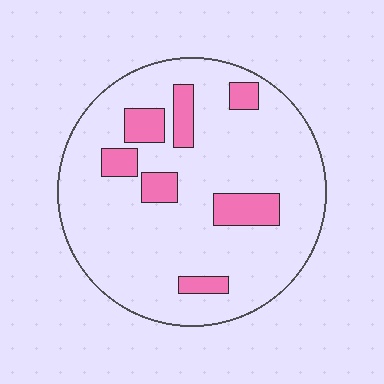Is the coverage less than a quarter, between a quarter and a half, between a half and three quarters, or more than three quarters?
Less than a quarter.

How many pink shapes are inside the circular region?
7.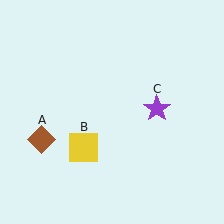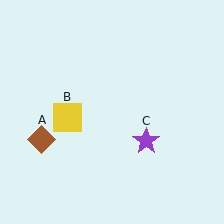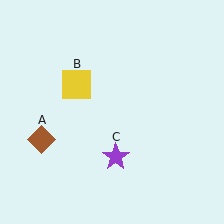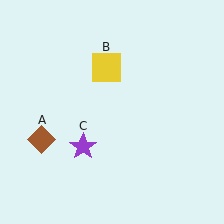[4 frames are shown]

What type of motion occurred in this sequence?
The yellow square (object B), purple star (object C) rotated clockwise around the center of the scene.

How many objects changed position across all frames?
2 objects changed position: yellow square (object B), purple star (object C).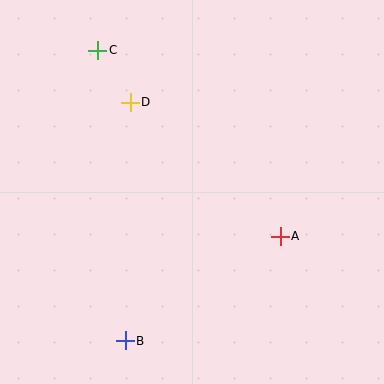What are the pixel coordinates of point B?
Point B is at (125, 341).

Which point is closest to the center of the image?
Point A at (280, 236) is closest to the center.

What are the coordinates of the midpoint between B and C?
The midpoint between B and C is at (111, 195).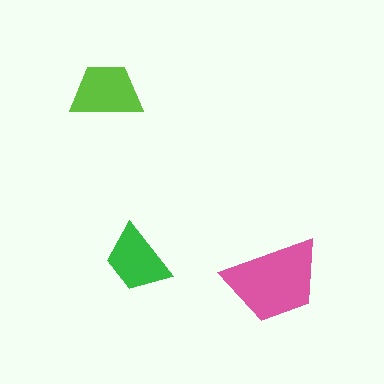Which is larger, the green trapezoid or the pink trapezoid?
The pink one.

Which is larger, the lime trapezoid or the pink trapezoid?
The pink one.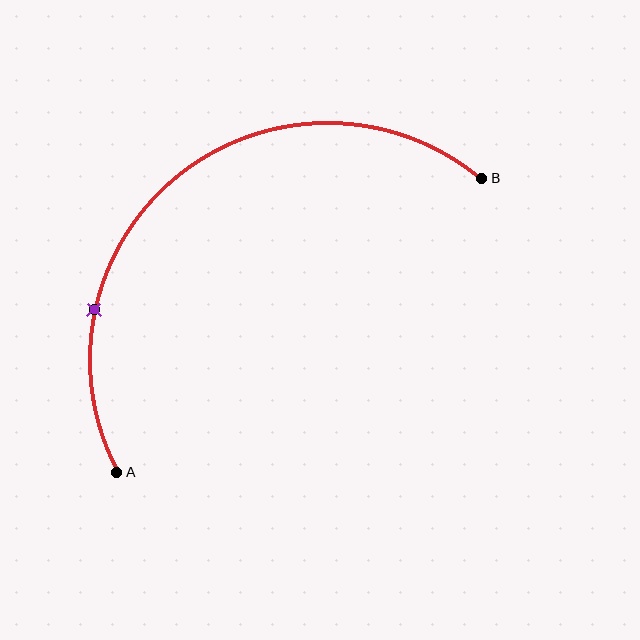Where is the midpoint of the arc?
The arc midpoint is the point on the curve farthest from the straight line joining A and B. It sits above and to the left of that line.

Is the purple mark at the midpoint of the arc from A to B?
No. The purple mark lies on the arc but is closer to endpoint A. The arc midpoint would be at the point on the curve equidistant along the arc from both A and B.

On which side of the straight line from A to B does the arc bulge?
The arc bulges above and to the left of the straight line connecting A and B.